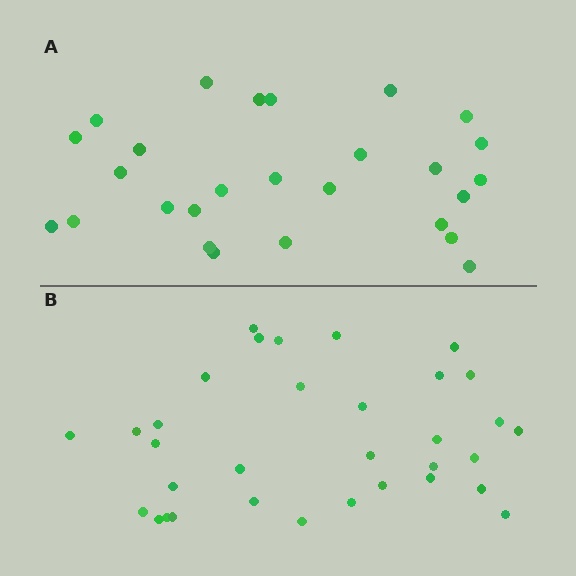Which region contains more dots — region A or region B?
Region B (the bottom region) has more dots.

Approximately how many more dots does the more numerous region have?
Region B has about 6 more dots than region A.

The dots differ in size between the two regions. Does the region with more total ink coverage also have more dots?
No. Region A has more total ink coverage because its dots are larger, but region B actually contains more individual dots. Total area can be misleading — the number of items is what matters here.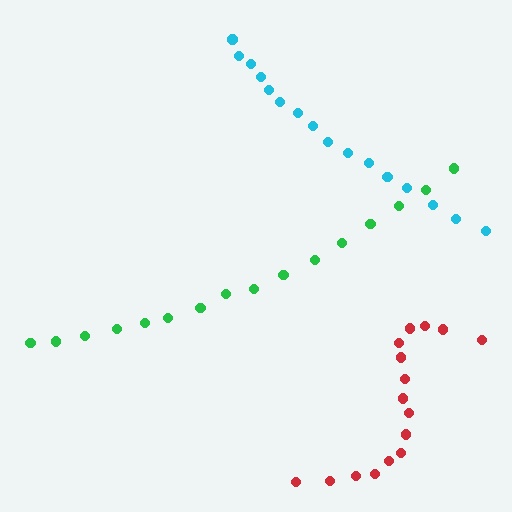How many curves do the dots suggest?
There are 3 distinct paths.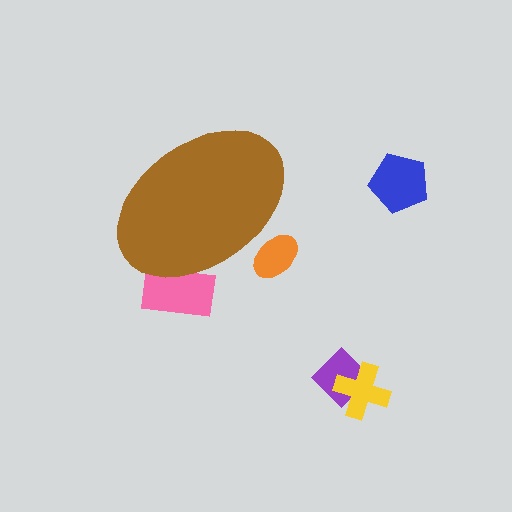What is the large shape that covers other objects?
A brown ellipse.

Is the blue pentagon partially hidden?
No, the blue pentagon is fully visible.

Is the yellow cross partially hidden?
No, the yellow cross is fully visible.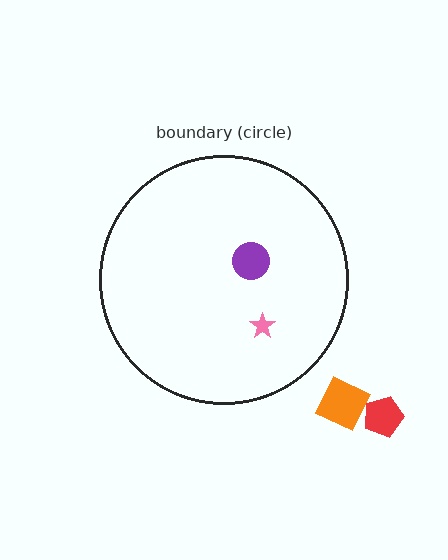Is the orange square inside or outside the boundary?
Outside.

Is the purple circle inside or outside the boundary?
Inside.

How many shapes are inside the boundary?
2 inside, 2 outside.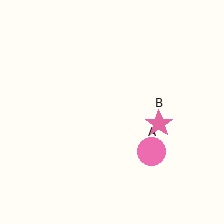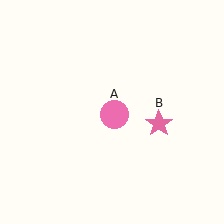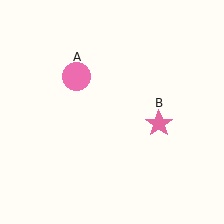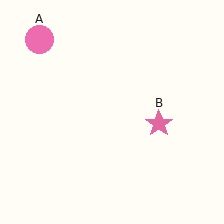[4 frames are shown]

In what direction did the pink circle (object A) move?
The pink circle (object A) moved up and to the left.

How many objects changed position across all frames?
1 object changed position: pink circle (object A).